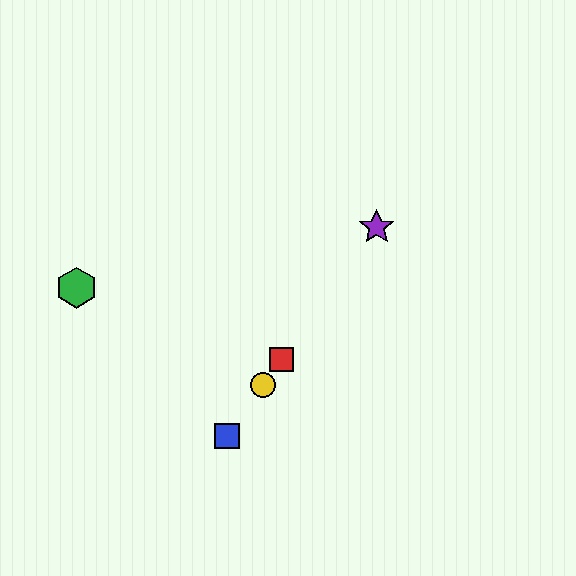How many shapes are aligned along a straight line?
4 shapes (the red square, the blue square, the yellow circle, the purple star) are aligned along a straight line.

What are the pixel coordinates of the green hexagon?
The green hexagon is at (77, 288).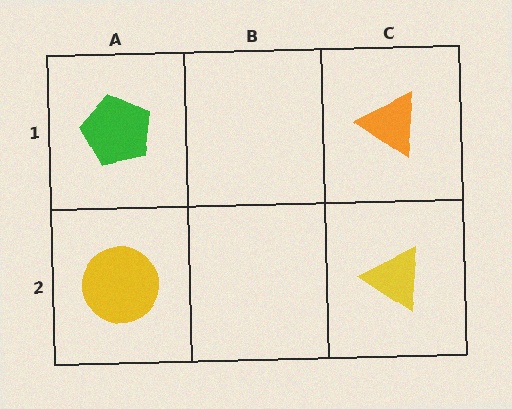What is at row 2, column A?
A yellow circle.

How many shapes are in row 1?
2 shapes.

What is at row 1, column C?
An orange triangle.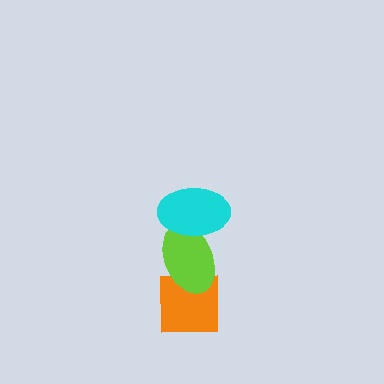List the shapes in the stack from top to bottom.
From top to bottom: the cyan ellipse, the lime ellipse, the orange square.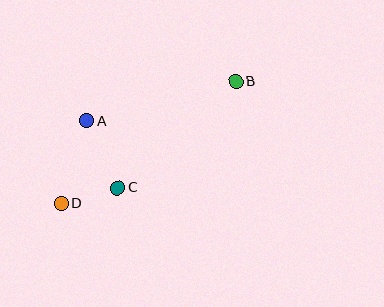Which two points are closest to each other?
Points C and D are closest to each other.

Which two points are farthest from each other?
Points B and D are farthest from each other.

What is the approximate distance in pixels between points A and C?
The distance between A and C is approximately 74 pixels.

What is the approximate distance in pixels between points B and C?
The distance between B and C is approximately 159 pixels.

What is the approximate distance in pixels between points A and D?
The distance between A and D is approximately 86 pixels.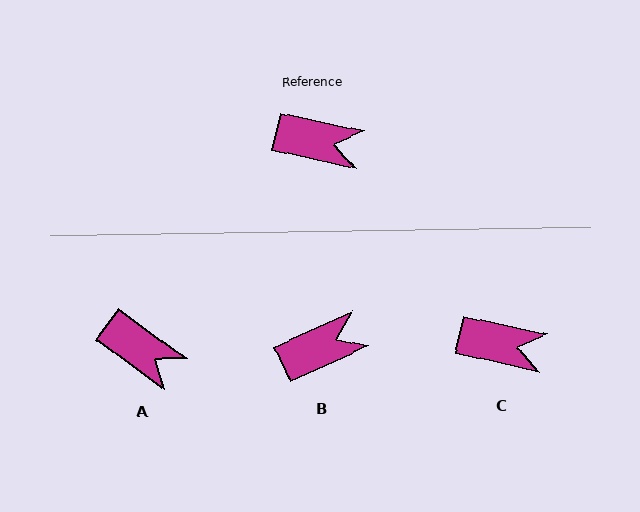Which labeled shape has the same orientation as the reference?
C.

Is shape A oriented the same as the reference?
No, it is off by about 24 degrees.